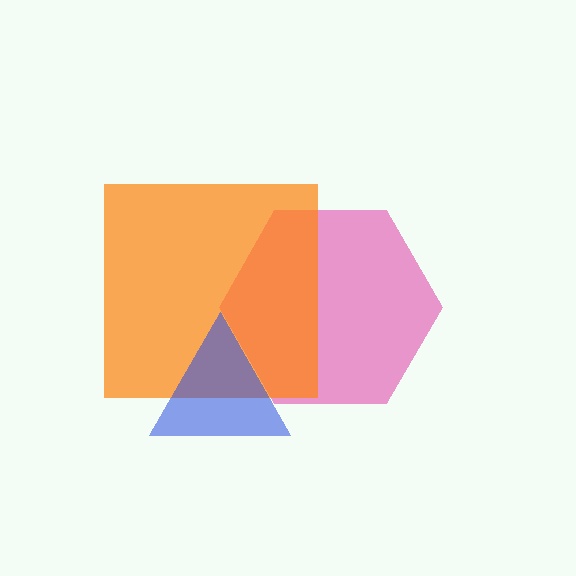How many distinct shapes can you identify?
There are 3 distinct shapes: a pink hexagon, an orange square, a blue triangle.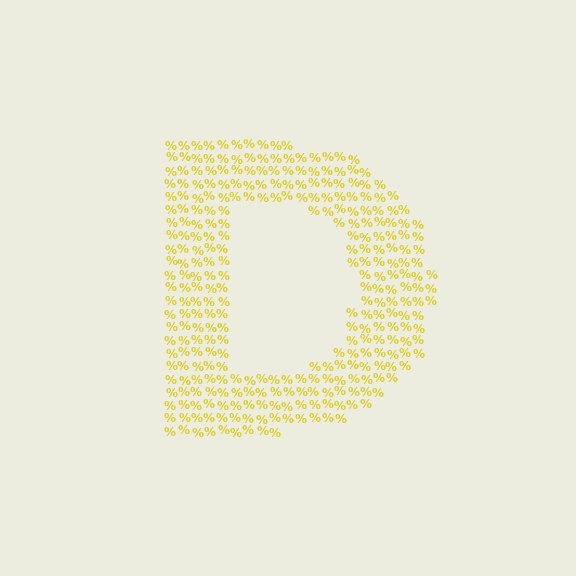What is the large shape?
The large shape is the letter D.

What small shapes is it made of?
It is made of small percent signs.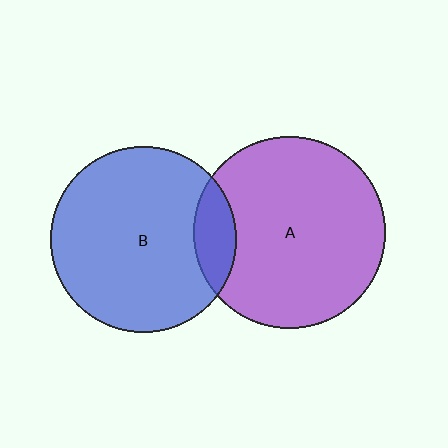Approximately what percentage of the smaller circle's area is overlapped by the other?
Approximately 15%.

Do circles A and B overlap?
Yes.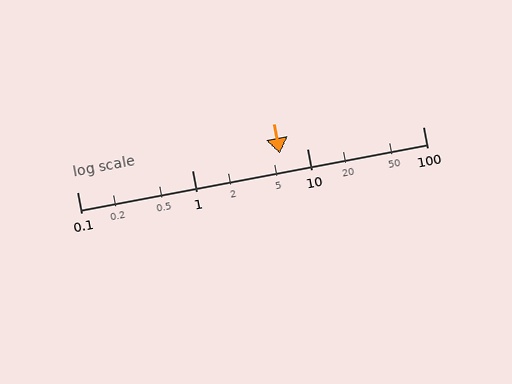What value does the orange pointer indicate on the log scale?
The pointer indicates approximately 5.7.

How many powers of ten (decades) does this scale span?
The scale spans 3 decades, from 0.1 to 100.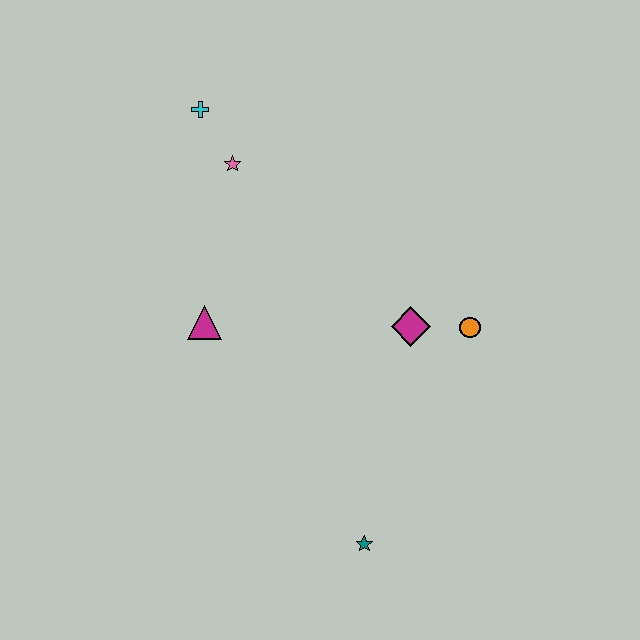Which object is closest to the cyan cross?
The pink star is closest to the cyan cross.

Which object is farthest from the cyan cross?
The teal star is farthest from the cyan cross.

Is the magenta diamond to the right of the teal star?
Yes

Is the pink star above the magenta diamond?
Yes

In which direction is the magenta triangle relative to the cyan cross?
The magenta triangle is below the cyan cross.